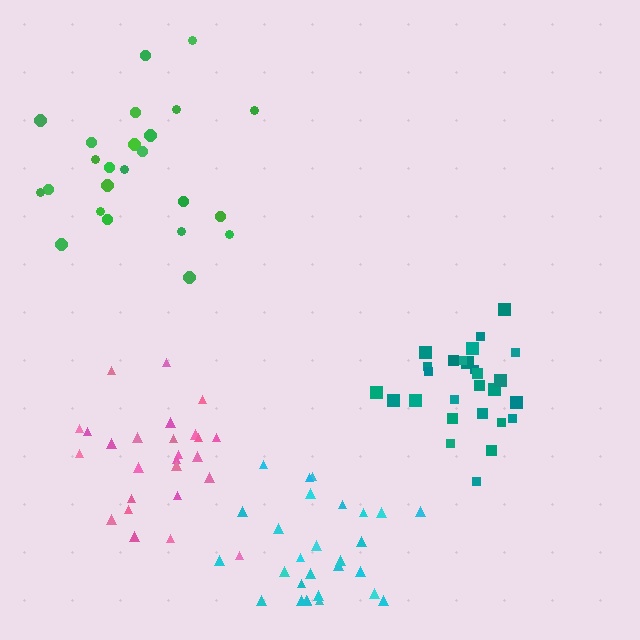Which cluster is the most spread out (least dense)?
Green.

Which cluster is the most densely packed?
Teal.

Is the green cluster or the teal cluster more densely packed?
Teal.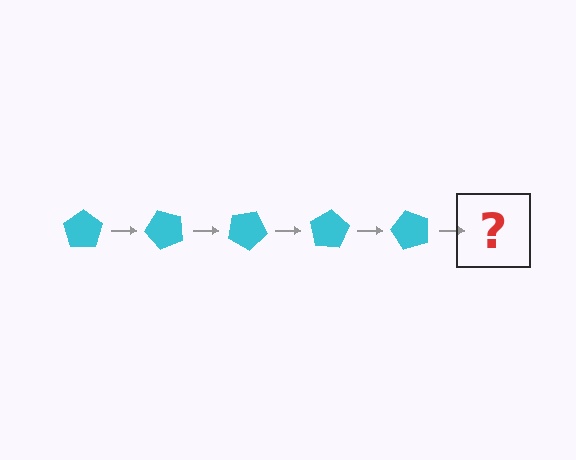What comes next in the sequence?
The next element should be a cyan pentagon rotated 250 degrees.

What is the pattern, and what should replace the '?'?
The pattern is that the pentagon rotates 50 degrees each step. The '?' should be a cyan pentagon rotated 250 degrees.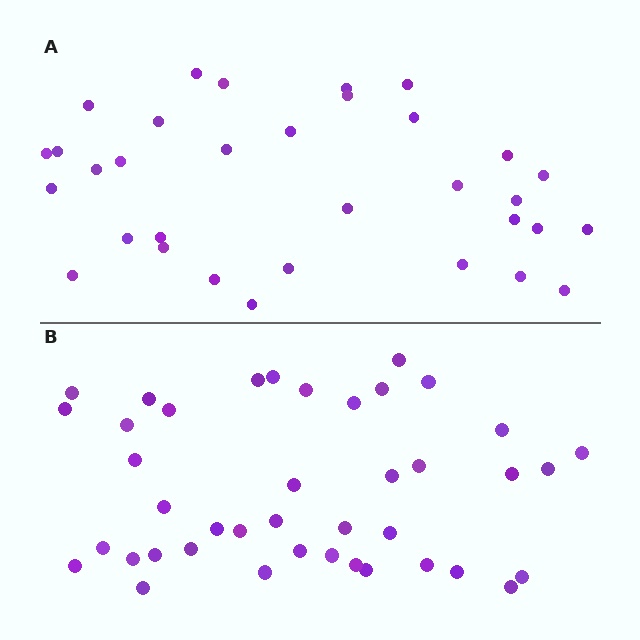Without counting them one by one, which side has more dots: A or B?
Region B (the bottom region) has more dots.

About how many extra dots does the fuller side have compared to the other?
Region B has roughly 8 or so more dots than region A.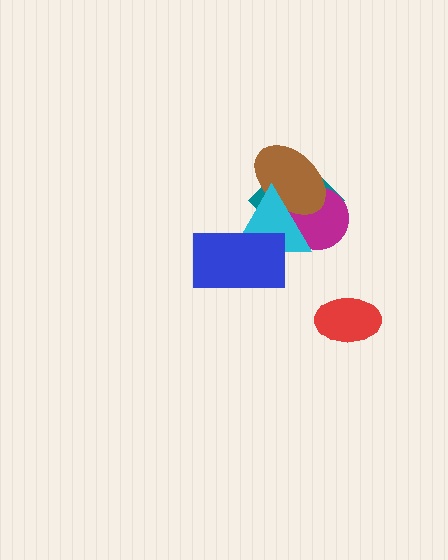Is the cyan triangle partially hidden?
Yes, it is partially covered by another shape.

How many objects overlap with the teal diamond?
4 objects overlap with the teal diamond.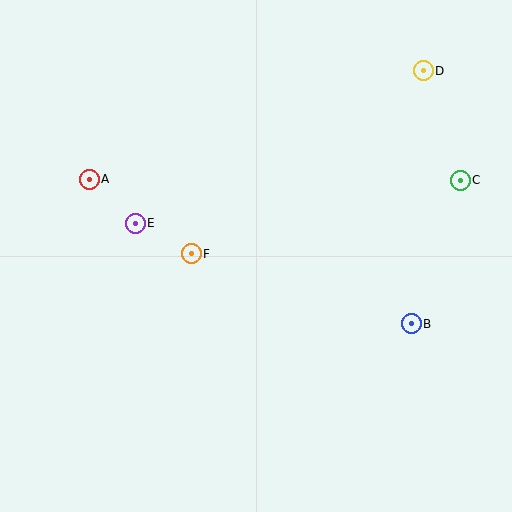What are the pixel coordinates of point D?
Point D is at (423, 71).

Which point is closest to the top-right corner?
Point D is closest to the top-right corner.